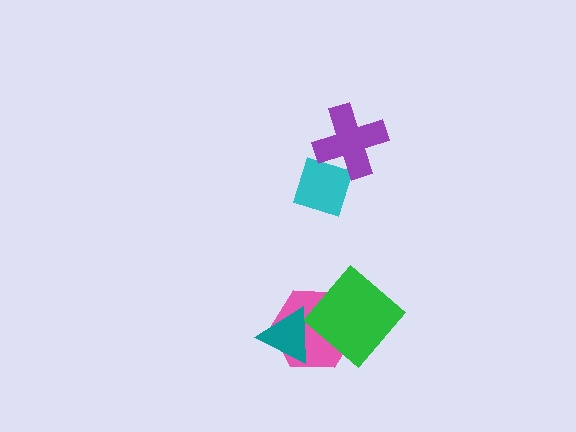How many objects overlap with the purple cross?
1 object overlaps with the purple cross.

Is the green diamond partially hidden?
No, no other shape covers it.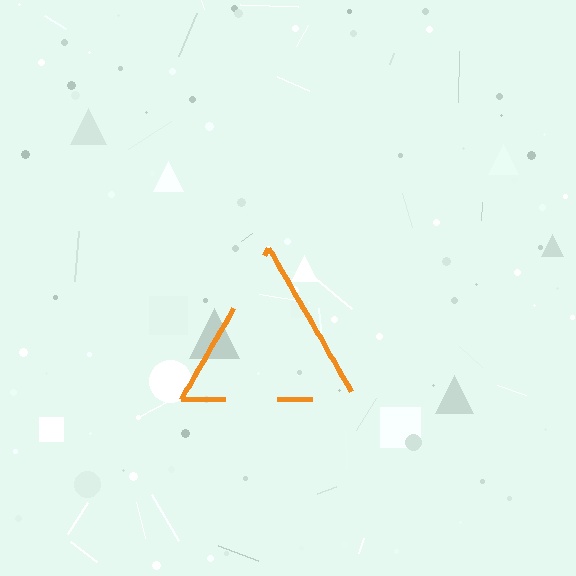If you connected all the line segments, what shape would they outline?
They would outline a triangle.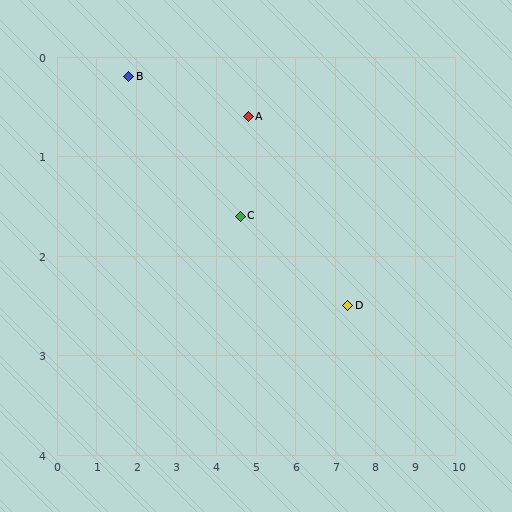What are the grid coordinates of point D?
Point D is at approximately (7.3, 2.5).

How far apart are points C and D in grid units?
Points C and D are about 2.8 grid units apart.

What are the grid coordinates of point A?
Point A is at approximately (4.8, 0.6).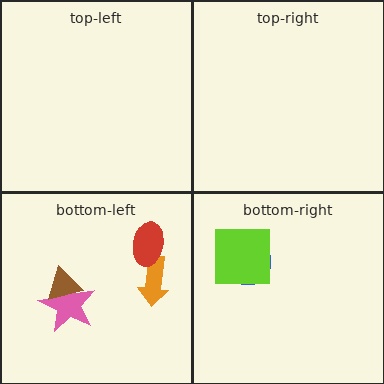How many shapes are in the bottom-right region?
2.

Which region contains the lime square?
The bottom-right region.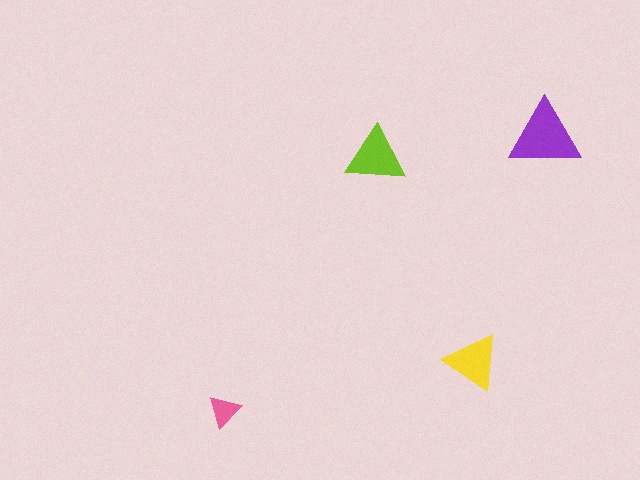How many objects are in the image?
There are 4 objects in the image.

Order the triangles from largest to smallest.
the purple one, the lime one, the yellow one, the pink one.